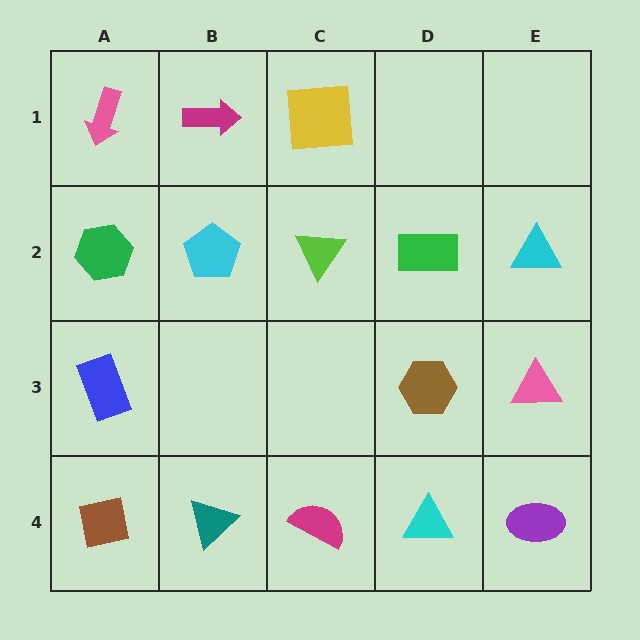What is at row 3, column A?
A blue rectangle.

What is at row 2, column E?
A cyan triangle.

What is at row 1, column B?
A magenta arrow.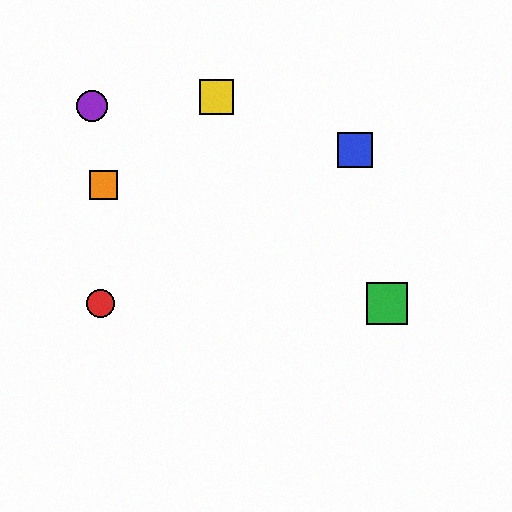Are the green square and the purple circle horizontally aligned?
No, the green square is at y≈304 and the purple circle is at y≈106.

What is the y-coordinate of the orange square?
The orange square is at y≈185.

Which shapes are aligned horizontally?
The red circle, the green square are aligned horizontally.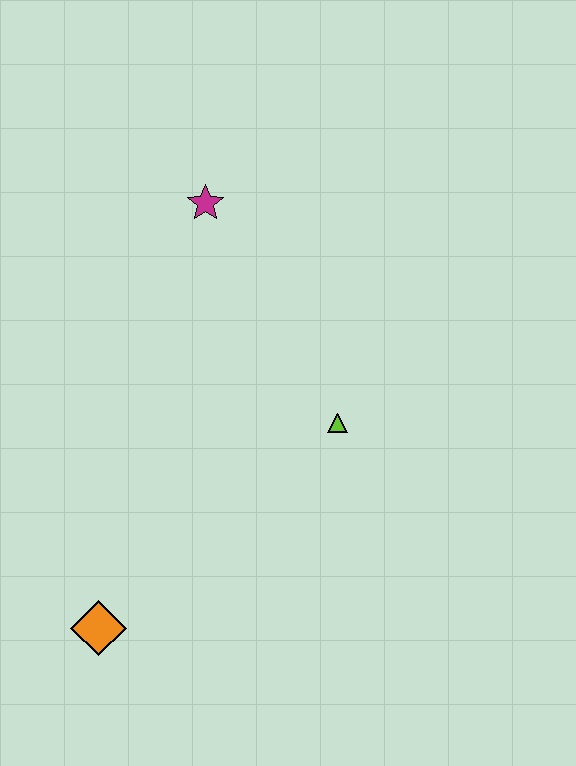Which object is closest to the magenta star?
The lime triangle is closest to the magenta star.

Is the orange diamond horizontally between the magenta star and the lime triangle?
No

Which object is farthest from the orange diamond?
The magenta star is farthest from the orange diamond.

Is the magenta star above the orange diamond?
Yes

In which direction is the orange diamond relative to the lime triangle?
The orange diamond is to the left of the lime triangle.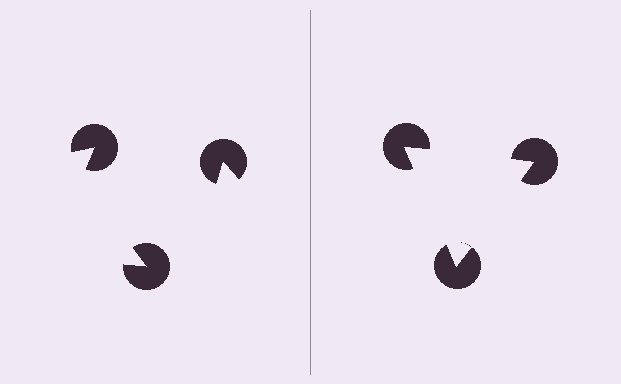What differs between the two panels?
The pac-man discs are positioned identically on both sides; only the wedge orientations differ. On the right they align to a triangle; on the left they are misaligned.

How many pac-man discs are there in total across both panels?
6 — 3 on each side.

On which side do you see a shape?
An illusory triangle appears on the right side. On the left side the wedge cuts are rotated, so no coherent shape forms.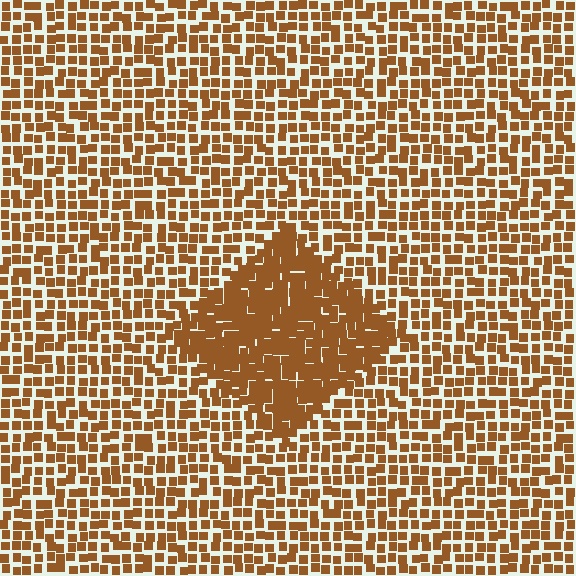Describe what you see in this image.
The image contains small brown elements arranged at two different densities. A diamond-shaped region is visible where the elements are more densely packed than the surrounding area.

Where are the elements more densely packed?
The elements are more densely packed inside the diamond boundary.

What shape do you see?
I see a diamond.